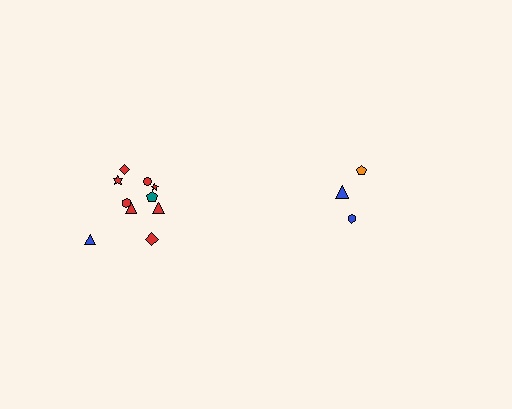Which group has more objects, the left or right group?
The left group.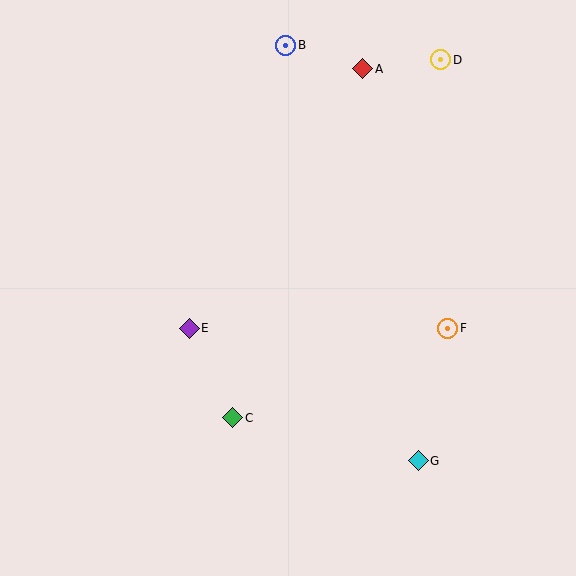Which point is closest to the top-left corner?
Point B is closest to the top-left corner.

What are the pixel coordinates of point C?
Point C is at (233, 418).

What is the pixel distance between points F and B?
The distance between F and B is 326 pixels.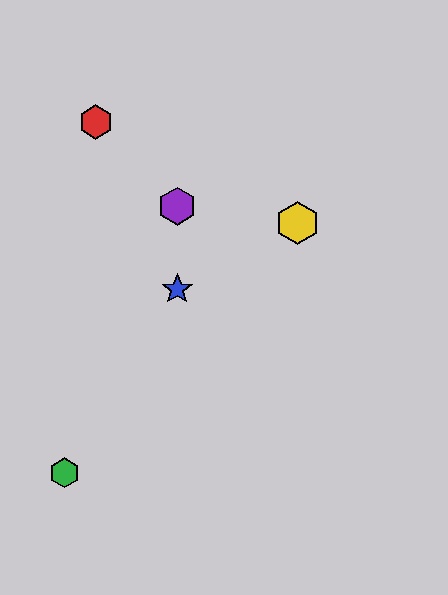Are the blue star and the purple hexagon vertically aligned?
Yes, both are at x≈177.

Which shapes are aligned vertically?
The blue star, the purple hexagon are aligned vertically.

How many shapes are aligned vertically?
2 shapes (the blue star, the purple hexagon) are aligned vertically.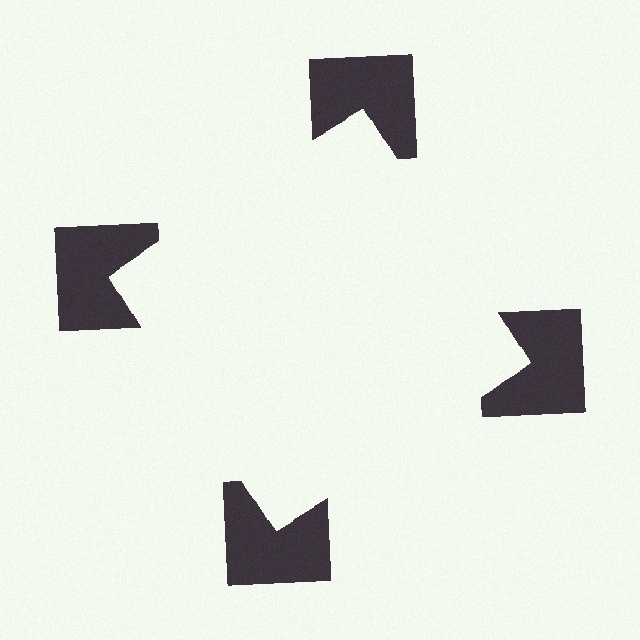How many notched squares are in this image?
There are 4 — one at each vertex of the illusory square.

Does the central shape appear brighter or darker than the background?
It typically appears slightly brighter than the background, even though no actual brightness change is drawn.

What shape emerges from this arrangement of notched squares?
An illusory square — its edges are inferred from the aligned wedge cuts in the notched squares, not physically drawn.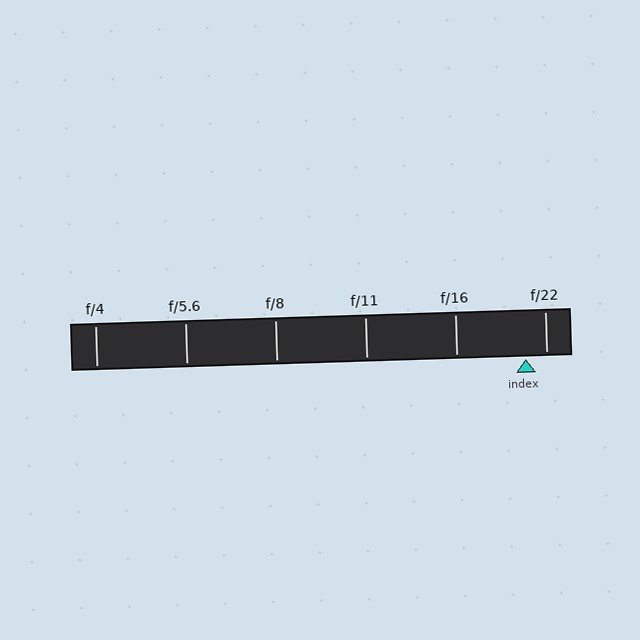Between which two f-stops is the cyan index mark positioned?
The index mark is between f/16 and f/22.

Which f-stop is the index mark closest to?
The index mark is closest to f/22.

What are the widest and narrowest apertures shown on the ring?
The widest aperture shown is f/4 and the narrowest is f/22.